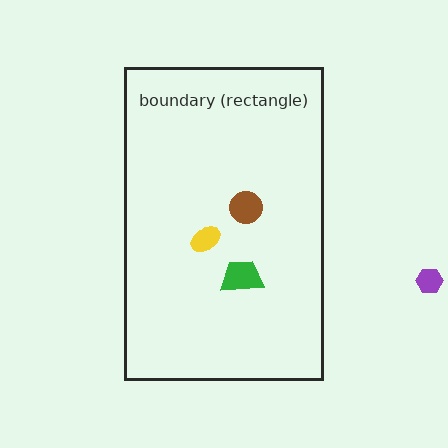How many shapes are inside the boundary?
3 inside, 1 outside.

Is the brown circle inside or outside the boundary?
Inside.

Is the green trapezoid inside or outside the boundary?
Inside.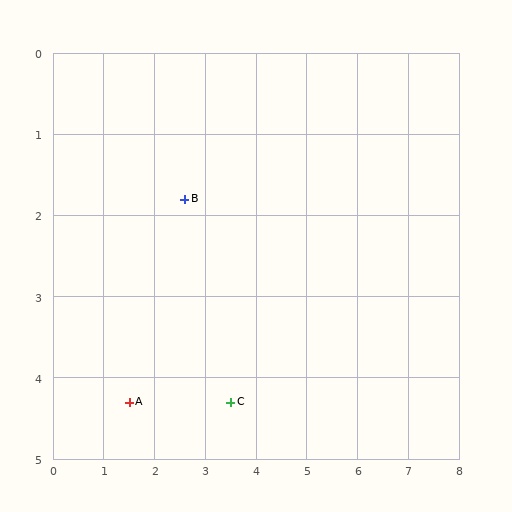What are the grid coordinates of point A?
Point A is at approximately (1.5, 4.3).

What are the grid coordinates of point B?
Point B is at approximately (2.6, 1.8).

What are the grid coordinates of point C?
Point C is at approximately (3.5, 4.3).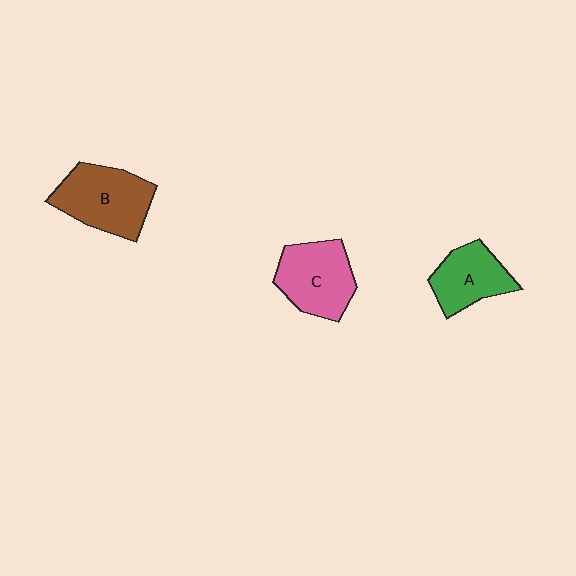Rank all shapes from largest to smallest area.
From largest to smallest: B (brown), C (pink), A (green).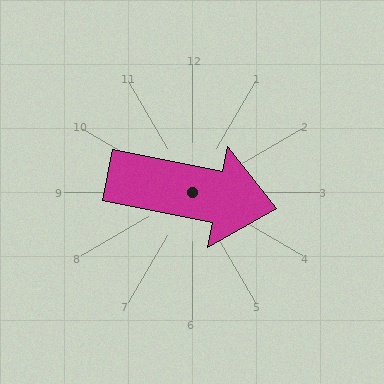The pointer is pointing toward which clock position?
Roughly 3 o'clock.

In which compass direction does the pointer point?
East.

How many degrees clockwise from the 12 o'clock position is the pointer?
Approximately 101 degrees.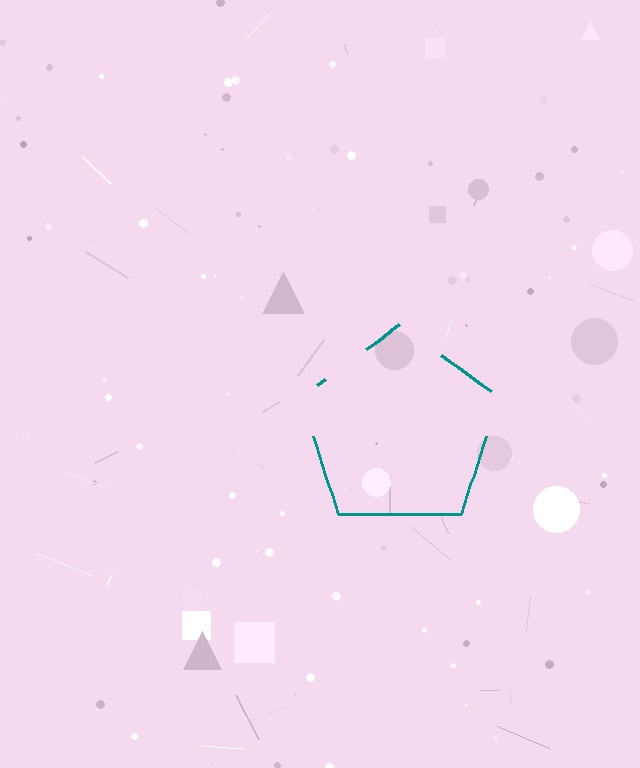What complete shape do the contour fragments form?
The contour fragments form a pentagon.